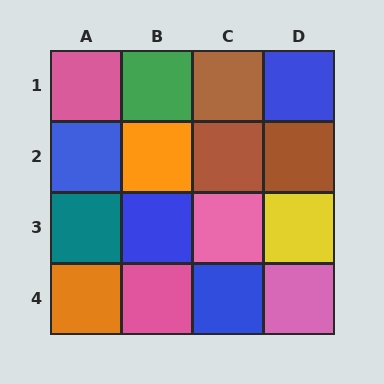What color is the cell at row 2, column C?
Brown.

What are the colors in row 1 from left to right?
Pink, green, brown, blue.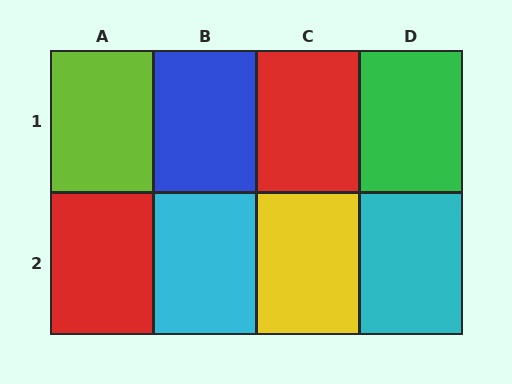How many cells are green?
1 cell is green.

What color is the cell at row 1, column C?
Red.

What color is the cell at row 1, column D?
Green.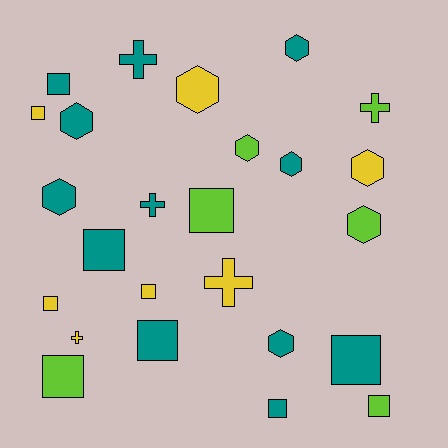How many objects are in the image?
There are 25 objects.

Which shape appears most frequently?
Square, with 11 objects.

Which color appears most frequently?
Teal, with 12 objects.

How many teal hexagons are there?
There are 5 teal hexagons.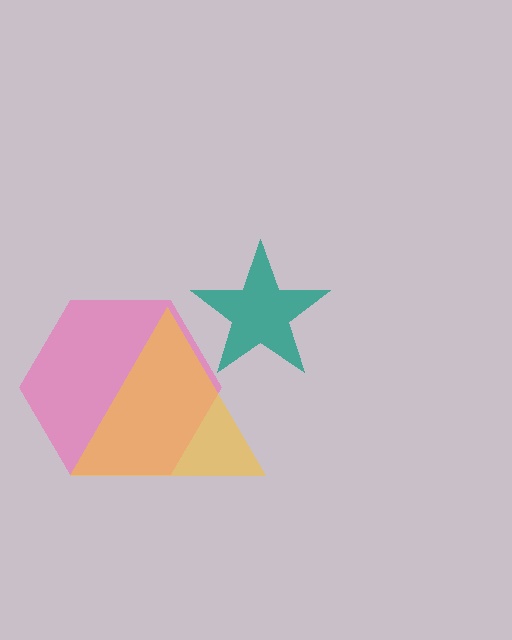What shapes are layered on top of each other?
The layered shapes are: a pink hexagon, a teal star, a yellow triangle.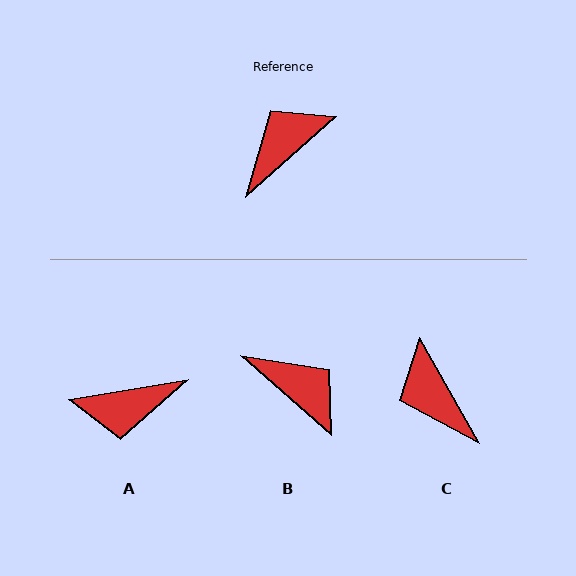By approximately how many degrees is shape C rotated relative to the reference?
Approximately 78 degrees counter-clockwise.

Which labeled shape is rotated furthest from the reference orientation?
A, about 148 degrees away.